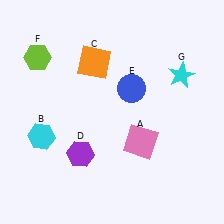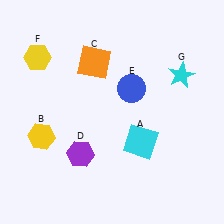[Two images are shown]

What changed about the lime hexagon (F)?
In Image 1, F is lime. In Image 2, it changed to yellow.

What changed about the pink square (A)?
In Image 1, A is pink. In Image 2, it changed to cyan.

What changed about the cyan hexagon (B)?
In Image 1, B is cyan. In Image 2, it changed to yellow.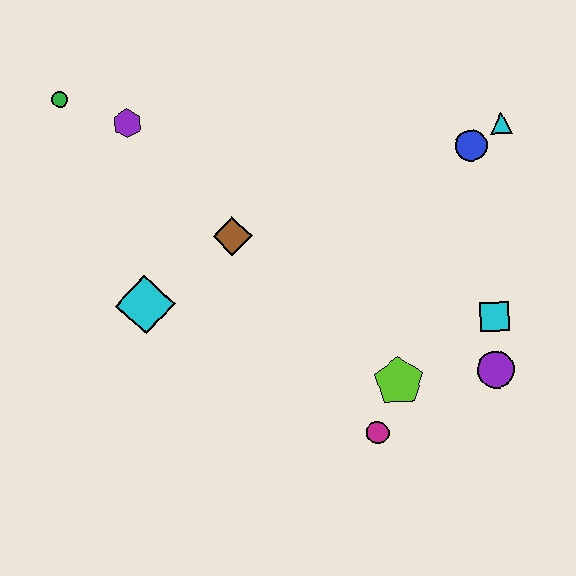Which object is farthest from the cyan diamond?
The cyan triangle is farthest from the cyan diamond.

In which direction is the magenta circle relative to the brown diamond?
The magenta circle is below the brown diamond.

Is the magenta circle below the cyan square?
Yes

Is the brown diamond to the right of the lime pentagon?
No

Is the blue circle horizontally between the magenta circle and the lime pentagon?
No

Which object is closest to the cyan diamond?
The brown diamond is closest to the cyan diamond.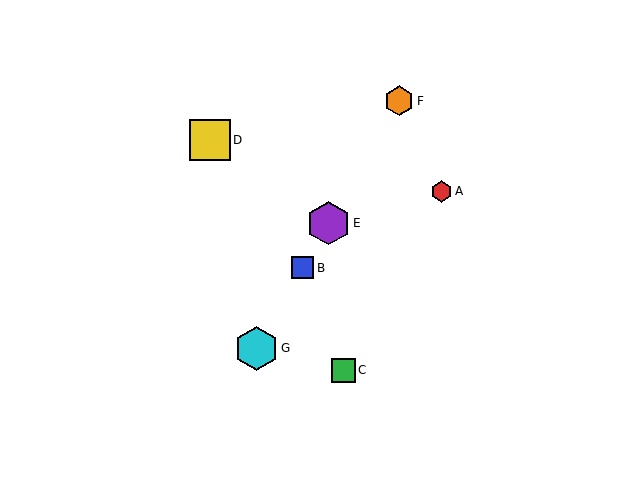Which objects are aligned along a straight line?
Objects B, E, F, G are aligned along a straight line.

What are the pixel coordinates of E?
Object E is at (329, 223).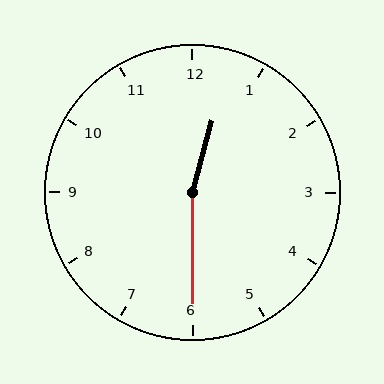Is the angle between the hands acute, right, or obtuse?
It is obtuse.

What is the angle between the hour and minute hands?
Approximately 165 degrees.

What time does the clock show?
12:30.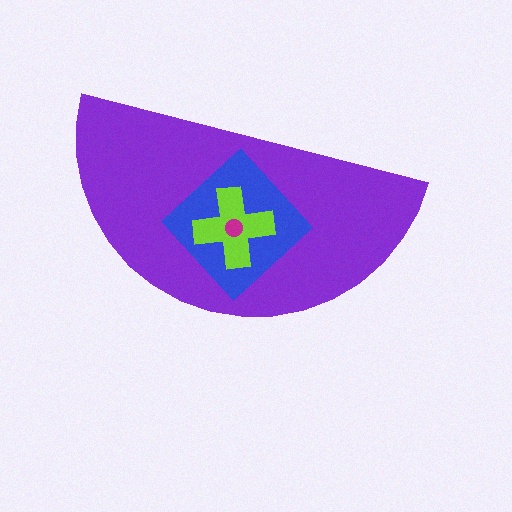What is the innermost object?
The magenta circle.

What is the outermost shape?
The purple semicircle.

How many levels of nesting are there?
4.